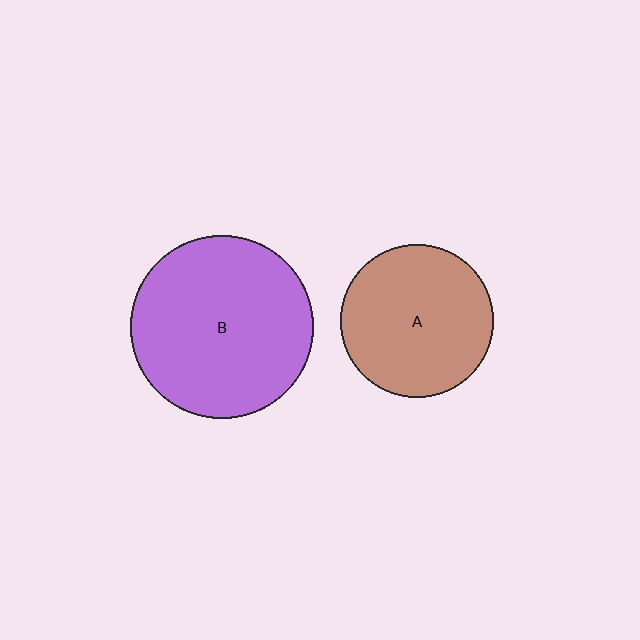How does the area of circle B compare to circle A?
Approximately 1.4 times.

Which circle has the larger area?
Circle B (purple).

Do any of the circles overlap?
No, none of the circles overlap.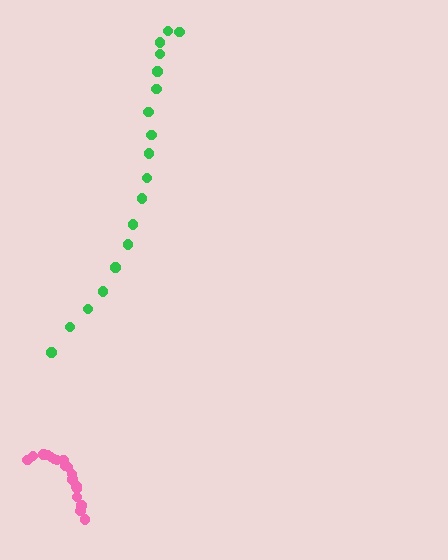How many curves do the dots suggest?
There are 2 distinct paths.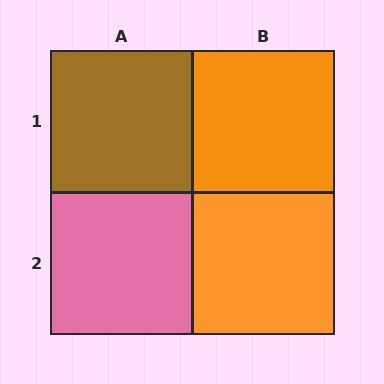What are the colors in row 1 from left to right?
Brown, orange.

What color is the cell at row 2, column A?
Pink.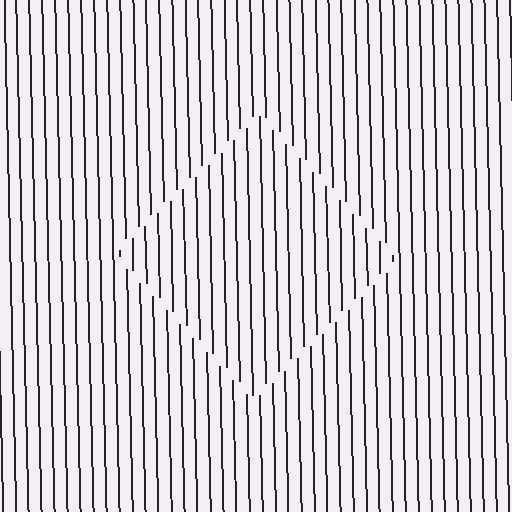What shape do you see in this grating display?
An illusory square. The interior of the shape contains the same grating, shifted by half a period — the contour is defined by the phase discontinuity where line-ends from the inner and outer gratings abut.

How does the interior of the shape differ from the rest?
The interior of the shape contains the same grating, shifted by half a period — the contour is defined by the phase discontinuity where line-ends from the inner and outer gratings abut.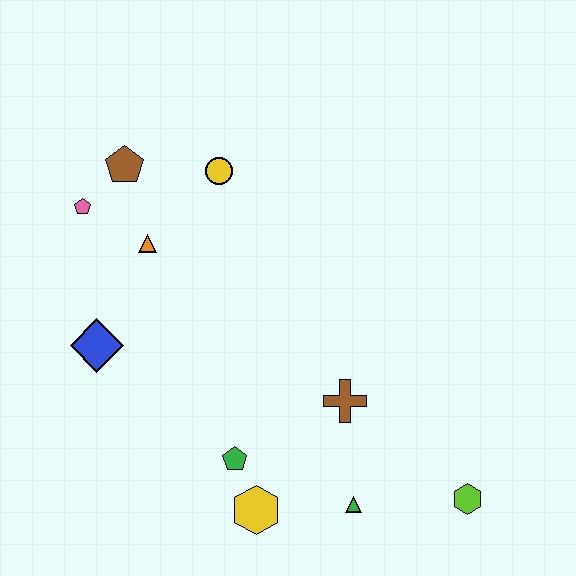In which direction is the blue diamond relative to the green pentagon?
The blue diamond is to the left of the green pentagon.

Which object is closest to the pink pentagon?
The brown pentagon is closest to the pink pentagon.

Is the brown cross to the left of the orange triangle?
No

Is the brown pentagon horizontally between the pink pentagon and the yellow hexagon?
Yes